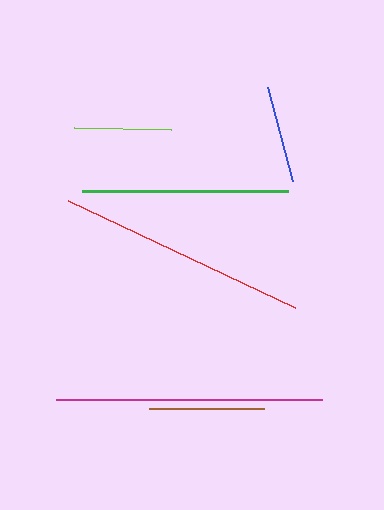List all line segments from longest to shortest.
From longest to shortest: magenta, red, green, brown, blue, lime.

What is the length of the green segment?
The green segment is approximately 206 pixels long.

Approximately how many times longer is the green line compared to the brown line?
The green line is approximately 1.8 times the length of the brown line.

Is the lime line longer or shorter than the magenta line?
The magenta line is longer than the lime line.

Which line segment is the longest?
The magenta line is the longest at approximately 266 pixels.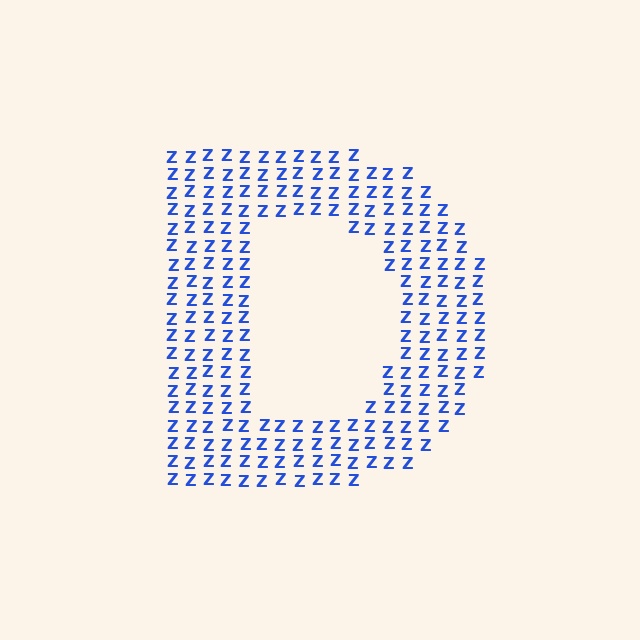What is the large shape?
The large shape is the letter D.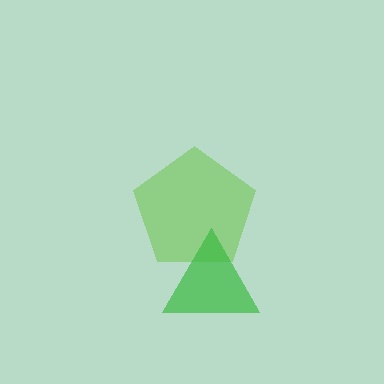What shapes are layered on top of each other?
The layered shapes are: a lime pentagon, a green triangle.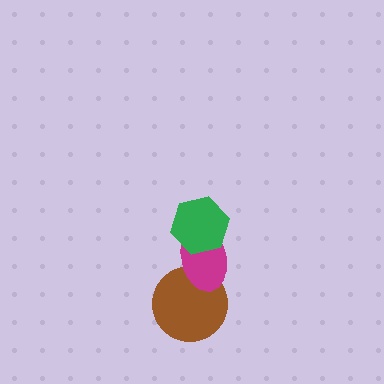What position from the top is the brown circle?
The brown circle is 3rd from the top.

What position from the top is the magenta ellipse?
The magenta ellipse is 2nd from the top.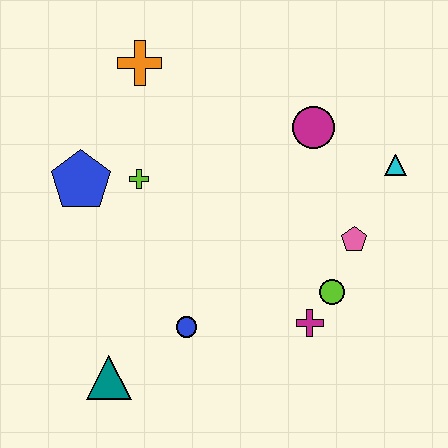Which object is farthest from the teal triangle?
The cyan triangle is farthest from the teal triangle.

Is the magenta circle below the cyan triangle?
No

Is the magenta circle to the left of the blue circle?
No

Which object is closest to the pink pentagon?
The lime circle is closest to the pink pentagon.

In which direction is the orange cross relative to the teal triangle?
The orange cross is above the teal triangle.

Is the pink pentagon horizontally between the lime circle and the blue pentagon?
No